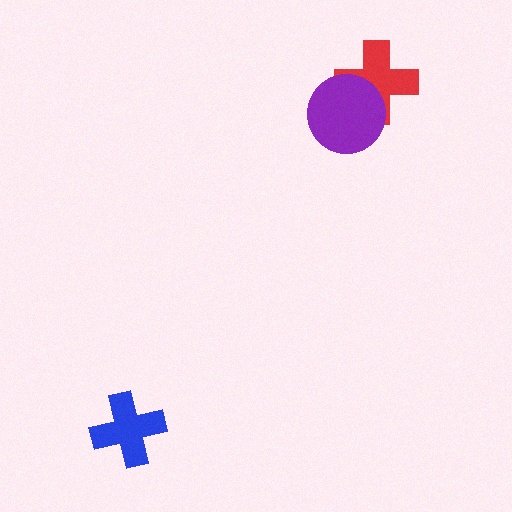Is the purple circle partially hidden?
No, no other shape covers it.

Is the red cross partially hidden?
Yes, it is partially covered by another shape.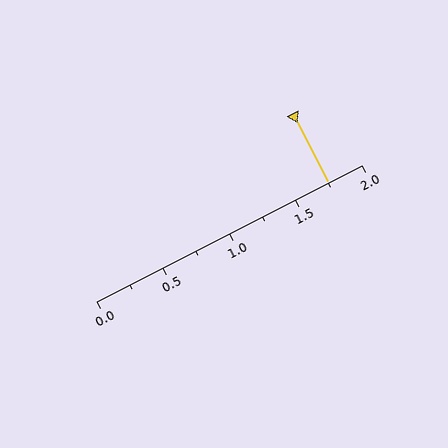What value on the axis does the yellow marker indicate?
The marker indicates approximately 1.75.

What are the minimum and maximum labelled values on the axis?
The axis runs from 0.0 to 2.0.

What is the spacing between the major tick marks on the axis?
The major ticks are spaced 0.5 apart.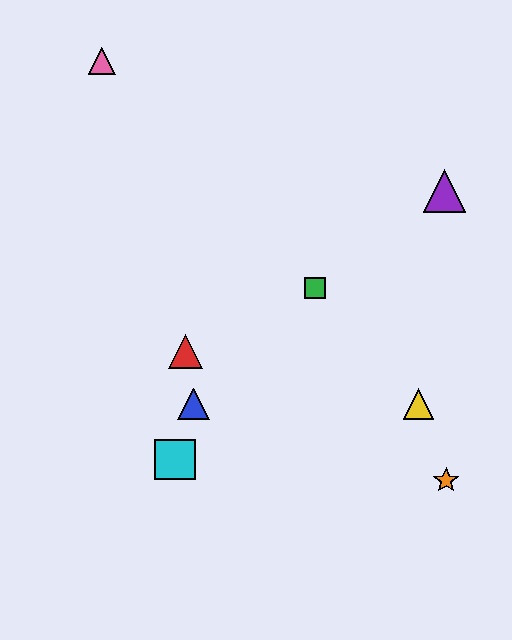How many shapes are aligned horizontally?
2 shapes (the blue triangle, the yellow triangle) are aligned horizontally.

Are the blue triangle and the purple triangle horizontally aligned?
No, the blue triangle is at y≈404 and the purple triangle is at y≈191.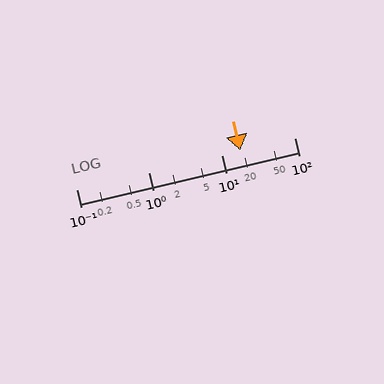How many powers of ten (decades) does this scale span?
The scale spans 3 decades, from 0.1 to 100.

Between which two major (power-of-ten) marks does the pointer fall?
The pointer is between 10 and 100.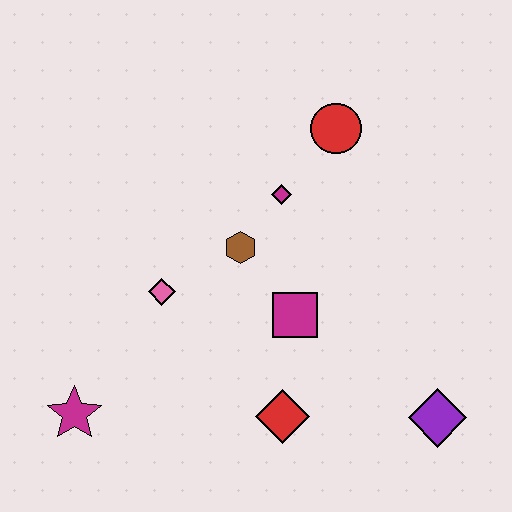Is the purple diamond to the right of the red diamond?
Yes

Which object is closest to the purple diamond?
The red diamond is closest to the purple diamond.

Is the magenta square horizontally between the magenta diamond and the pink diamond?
No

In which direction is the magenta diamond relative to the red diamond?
The magenta diamond is above the red diamond.